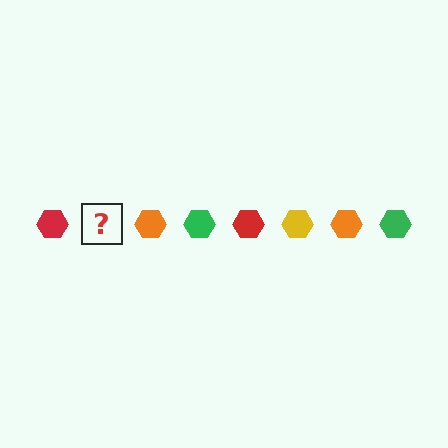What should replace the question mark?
The question mark should be replaced with a yellow hexagon.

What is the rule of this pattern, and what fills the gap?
The rule is that the pattern cycles through red, yellow, orange, green hexagons. The gap should be filled with a yellow hexagon.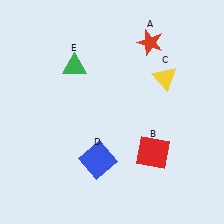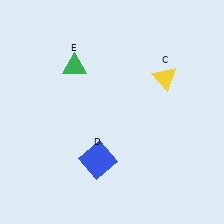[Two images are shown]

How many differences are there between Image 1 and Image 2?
There are 2 differences between the two images.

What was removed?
The red square (B), the red star (A) were removed in Image 2.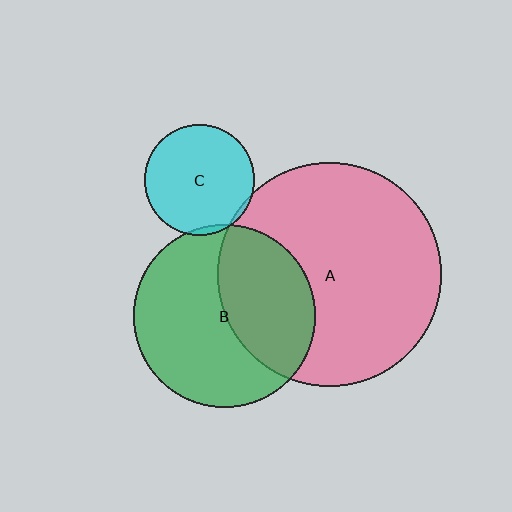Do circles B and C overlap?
Yes.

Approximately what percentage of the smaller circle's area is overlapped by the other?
Approximately 5%.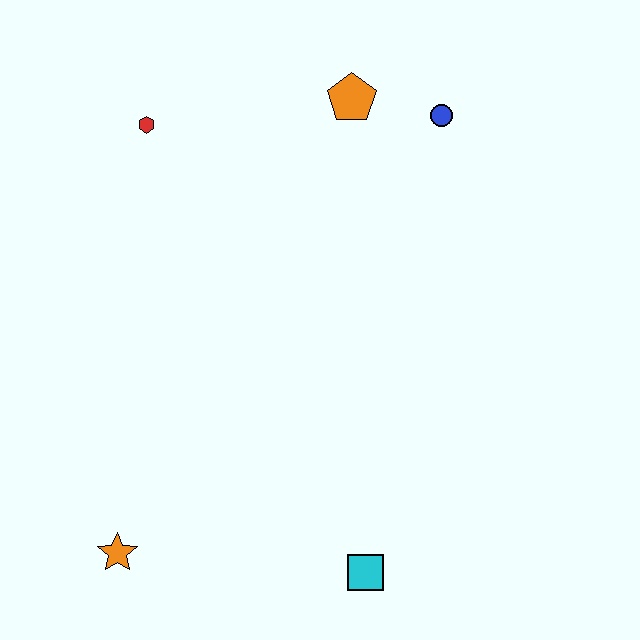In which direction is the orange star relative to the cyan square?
The orange star is to the left of the cyan square.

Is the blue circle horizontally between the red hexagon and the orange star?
No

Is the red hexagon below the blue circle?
Yes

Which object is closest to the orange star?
The cyan square is closest to the orange star.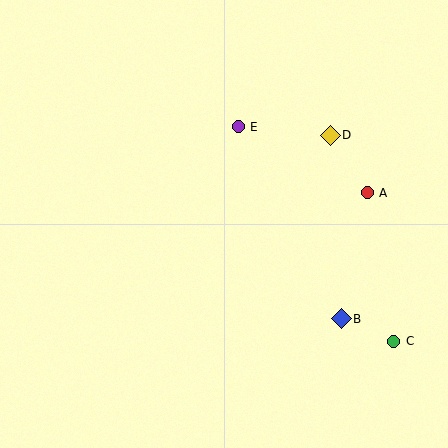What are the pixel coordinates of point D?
Point D is at (330, 135).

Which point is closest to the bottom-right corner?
Point C is closest to the bottom-right corner.